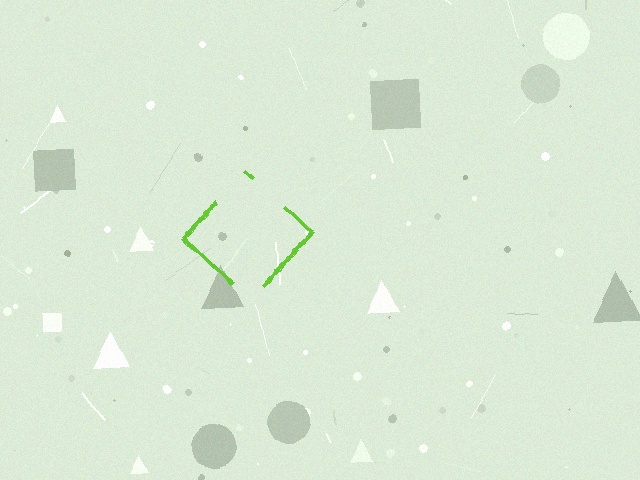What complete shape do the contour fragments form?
The contour fragments form a diamond.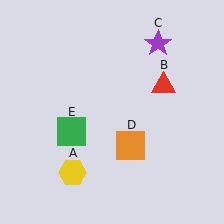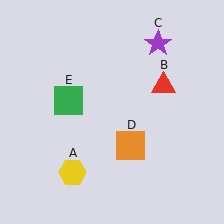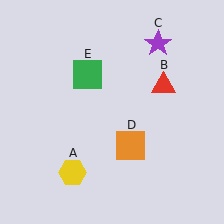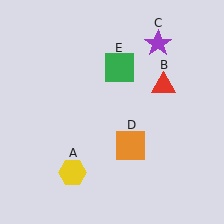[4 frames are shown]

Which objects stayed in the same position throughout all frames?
Yellow hexagon (object A) and red triangle (object B) and purple star (object C) and orange square (object D) remained stationary.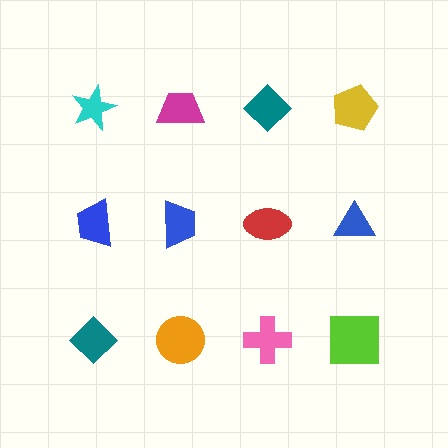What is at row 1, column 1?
A cyan star.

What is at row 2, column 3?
A red ellipse.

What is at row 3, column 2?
An orange circle.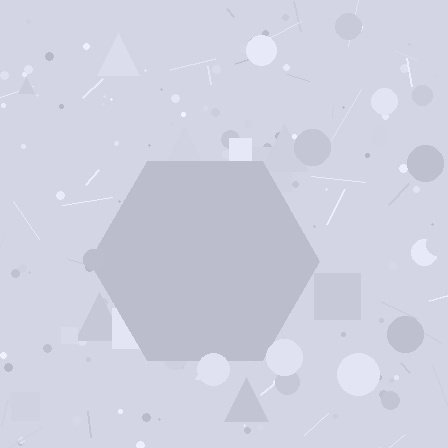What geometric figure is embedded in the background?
A hexagon is embedded in the background.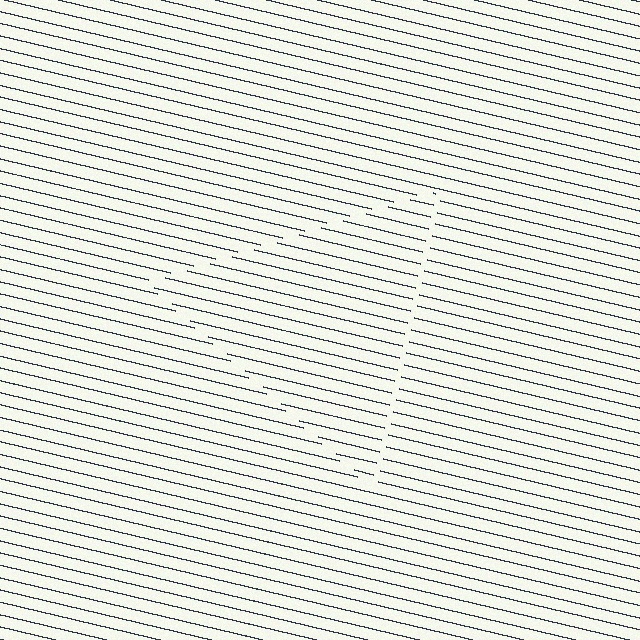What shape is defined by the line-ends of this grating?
An illusory triangle. The interior of the shape contains the same grating, shifted by half a period — the contour is defined by the phase discontinuity where line-ends from the inner and outer gratings abut.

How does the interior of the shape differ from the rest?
The interior of the shape contains the same grating, shifted by half a period — the contour is defined by the phase discontinuity where line-ends from the inner and outer gratings abut.